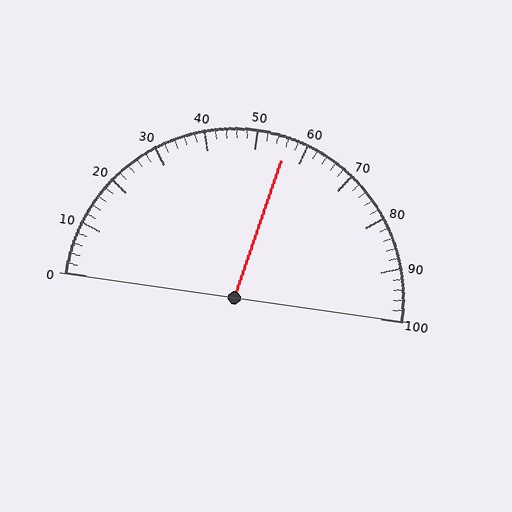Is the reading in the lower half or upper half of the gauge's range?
The reading is in the upper half of the range (0 to 100).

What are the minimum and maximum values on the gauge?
The gauge ranges from 0 to 100.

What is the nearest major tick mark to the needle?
The nearest major tick mark is 60.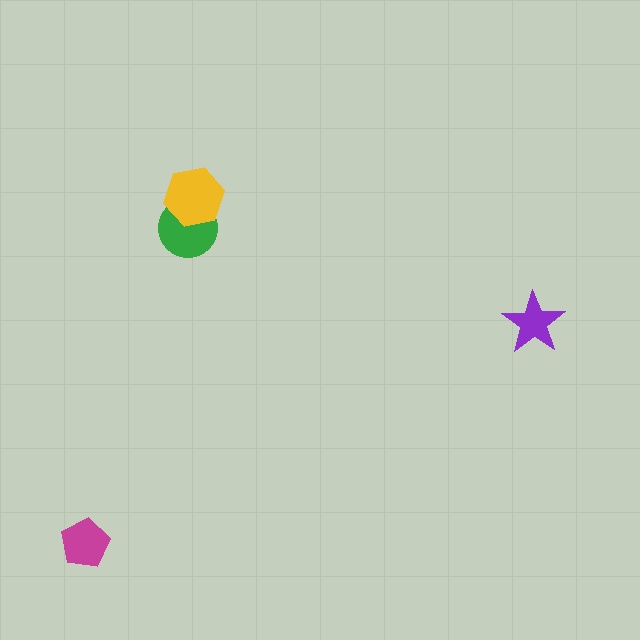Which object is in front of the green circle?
The yellow hexagon is in front of the green circle.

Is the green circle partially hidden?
Yes, it is partially covered by another shape.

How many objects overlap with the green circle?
1 object overlaps with the green circle.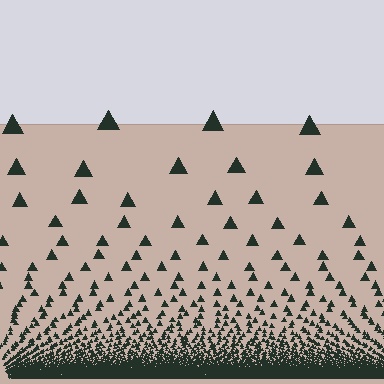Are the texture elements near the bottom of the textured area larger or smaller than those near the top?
Smaller. The gradient is inverted — elements near the bottom are smaller and denser.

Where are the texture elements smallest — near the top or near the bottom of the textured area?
Near the bottom.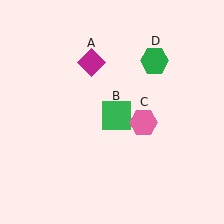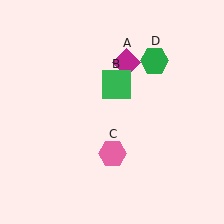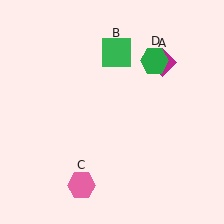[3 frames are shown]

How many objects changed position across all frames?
3 objects changed position: magenta diamond (object A), green square (object B), pink hexagon (object C).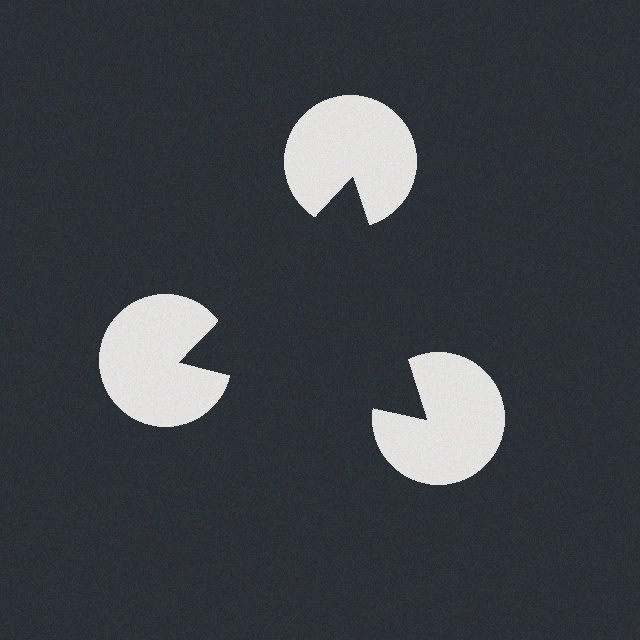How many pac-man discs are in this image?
There are 3 — one at each vertex of the illusory triangle.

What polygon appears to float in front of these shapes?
An illusory triangle — its edges are inferred from the aligned wedge cuts in the pac-man discs, not physically drawn.